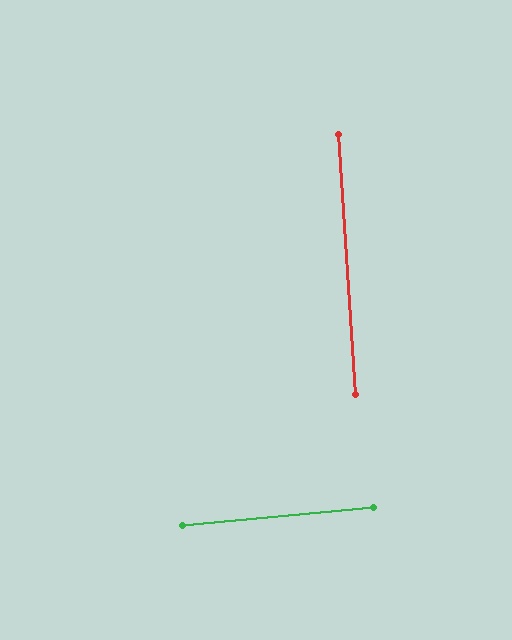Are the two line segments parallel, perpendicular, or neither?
Perpendicular — they meet at approximately 88°.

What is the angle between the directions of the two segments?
Approximately 88 degrees.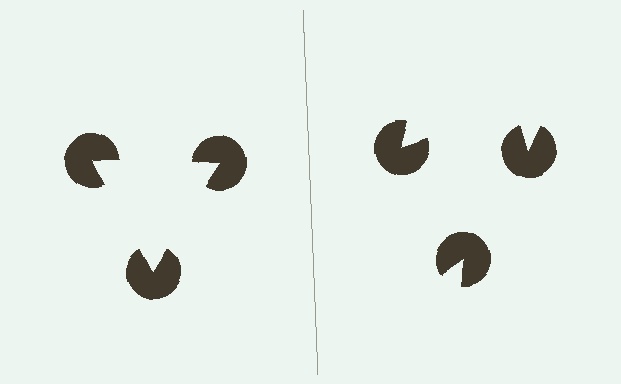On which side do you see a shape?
An illusory triangle appears on the left side. On the right side the wedge cuts are rotated, so no coherent shape forms.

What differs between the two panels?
The pac-man discs are positioned identically on both sides; only the wedge orientations differ. On the left they align to a triangle; on the right they are misaligned.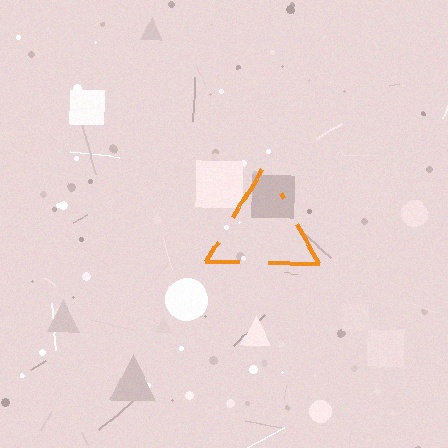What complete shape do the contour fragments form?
The contour fragments form a triangle.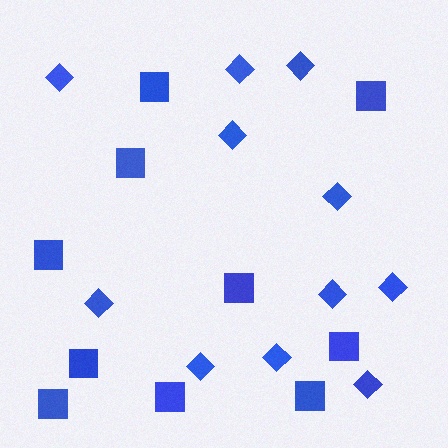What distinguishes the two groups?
There are 2 groups: one group of diamonds (11) and one group of squares (10).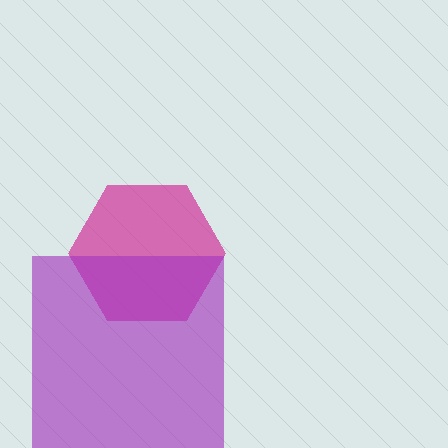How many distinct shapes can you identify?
There are 2 distinct shapes: a magenta hexagon, a purple square.